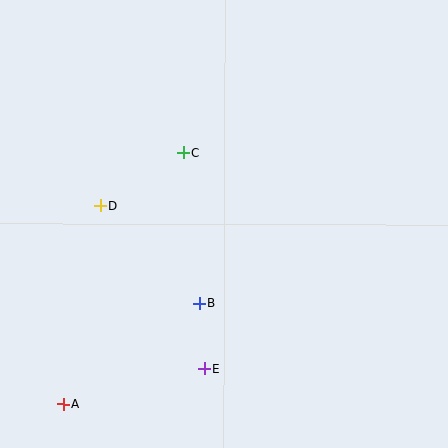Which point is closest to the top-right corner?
Point C is closest to the top-right corner.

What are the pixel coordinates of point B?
Point B is at (199, 303).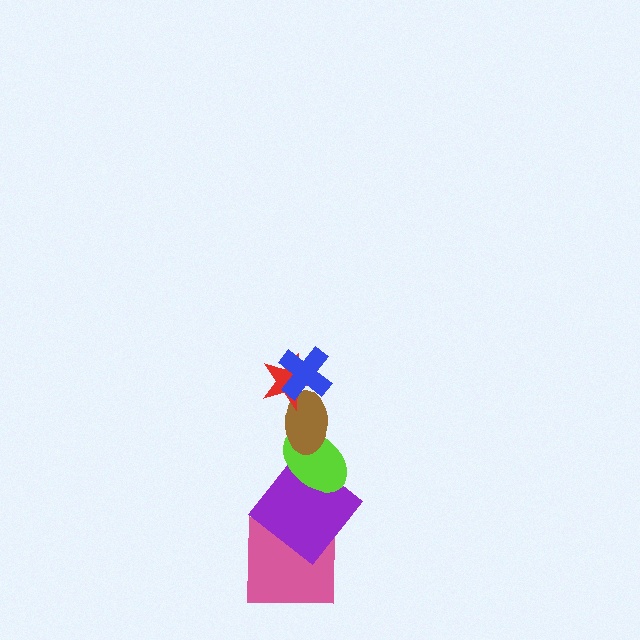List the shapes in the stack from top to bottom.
From top to bottom: the blue cross, the red star, the brown ellipse, the lime ellipse, the purple diamond, the pink square.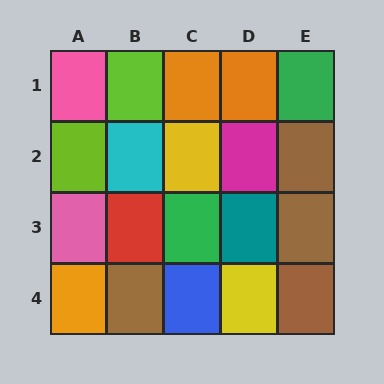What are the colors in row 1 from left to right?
Pink, lime, orange, orange, green.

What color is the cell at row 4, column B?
Brown.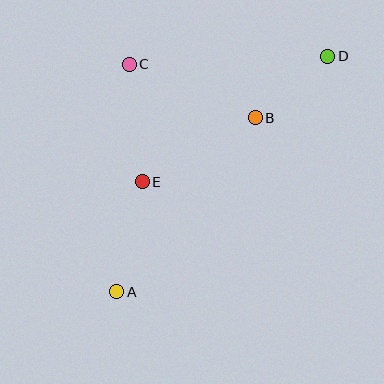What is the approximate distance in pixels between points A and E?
The distance between A and E is approximately 113 pixels.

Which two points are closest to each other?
Points B and D are closest to each other.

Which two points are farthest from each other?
Points A and D are farthest from each other.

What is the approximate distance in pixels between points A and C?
The distance between A and C is approximately 228 pixels.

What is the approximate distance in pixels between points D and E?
The distance between D and E is approximately 224 pixels.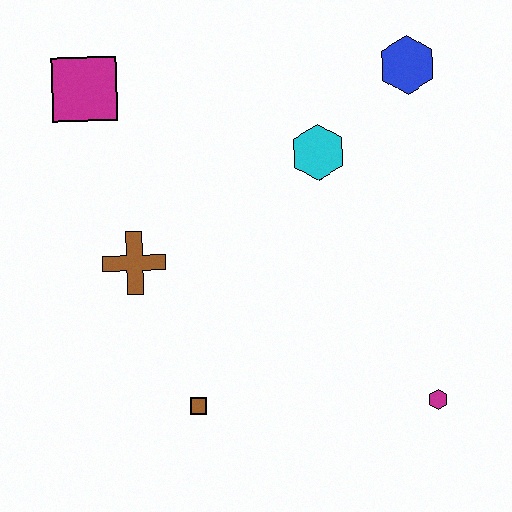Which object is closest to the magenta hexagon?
The brown square is closest to the magenta hexagon.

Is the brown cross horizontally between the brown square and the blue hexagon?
No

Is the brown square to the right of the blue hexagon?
No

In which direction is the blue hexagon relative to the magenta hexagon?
The blue hexagon is above the magenta hexagon.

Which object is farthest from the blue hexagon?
The brown square is farthest from the blue hexagon.